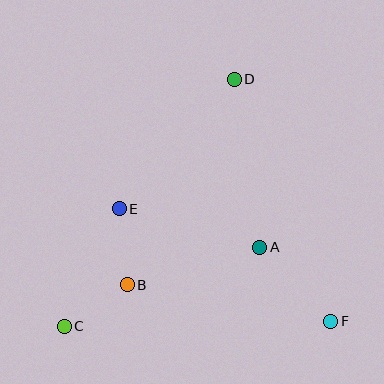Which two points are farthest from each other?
Points C and D are farthest from each other.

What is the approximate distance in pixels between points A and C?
The distance between A and C is approximately 211 pixels.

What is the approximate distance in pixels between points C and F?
The distance between C and F is approximately 266 pixels.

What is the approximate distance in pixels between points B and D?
The distance between B and D is approximately 232 pixels.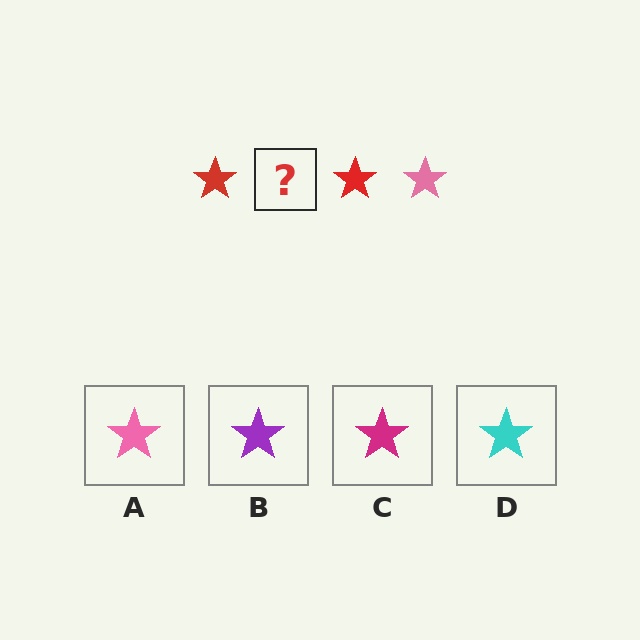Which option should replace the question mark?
Option A.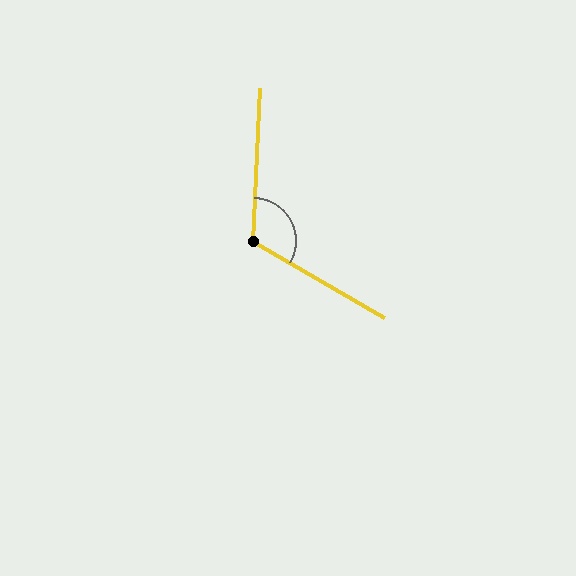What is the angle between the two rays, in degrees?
Approximately 118 degrees.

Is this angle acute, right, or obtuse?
It is obtuse.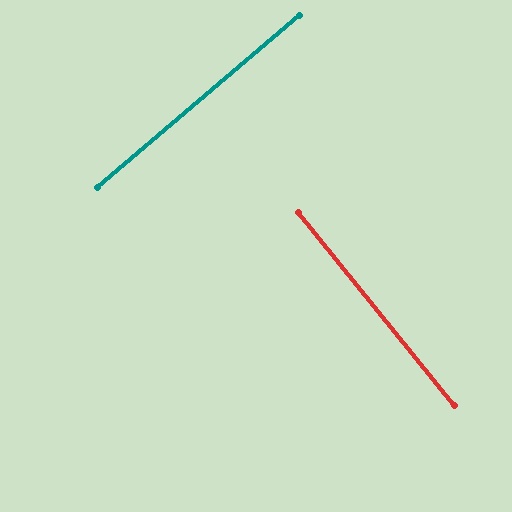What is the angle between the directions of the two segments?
Approximately 88 degrees.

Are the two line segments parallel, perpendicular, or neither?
Perpendicular — they meet at approximately 88°.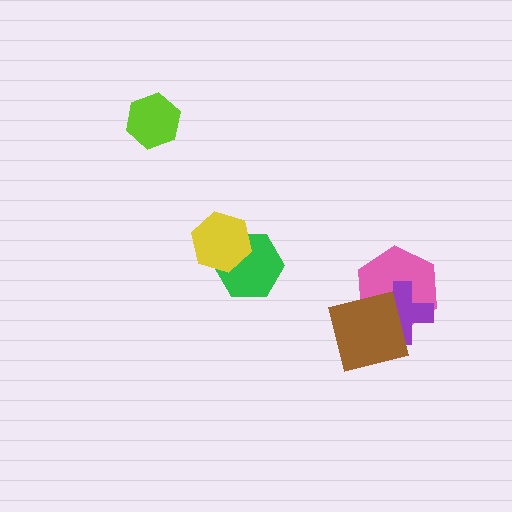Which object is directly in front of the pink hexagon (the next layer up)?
The purple cross is directly in front of the pink hexagon.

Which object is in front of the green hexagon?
The yellow hexagon is in front of the green hexagon.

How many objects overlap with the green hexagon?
1 object overlaps with the green hexagon.